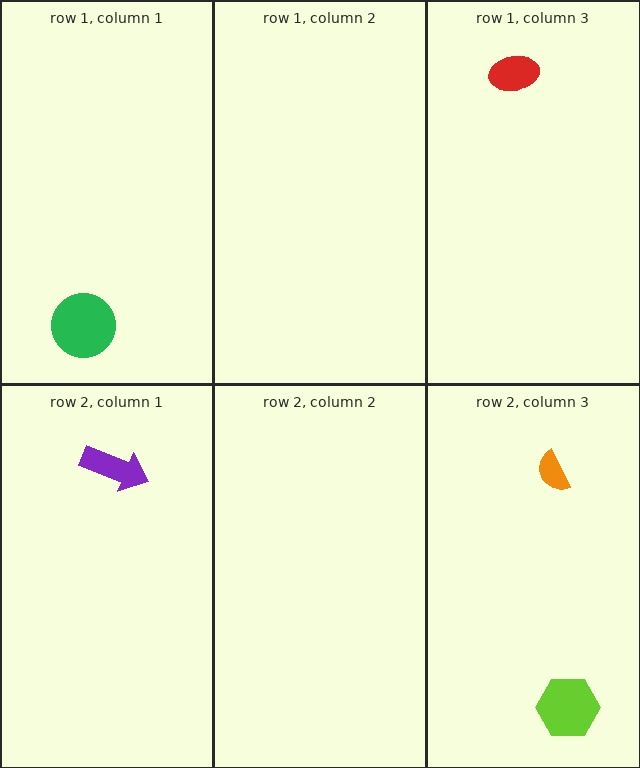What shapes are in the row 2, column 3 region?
The orange semicircle, the lime hexagon.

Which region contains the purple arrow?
The row 2, column 1 region.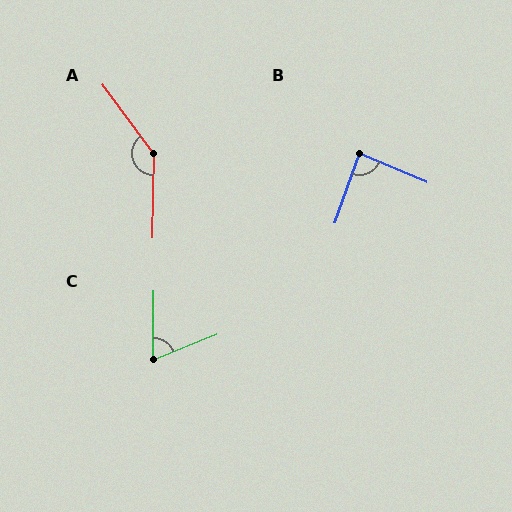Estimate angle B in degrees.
Approximately 87 degrees.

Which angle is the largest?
A, at approximately 142 degrees.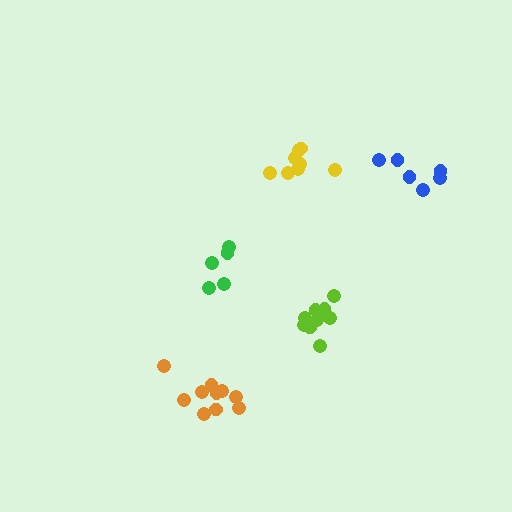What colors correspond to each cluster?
The clusters are colored: lime, yellow, blue, orange, green.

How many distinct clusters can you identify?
There are 5 distinct clusters.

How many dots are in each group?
Group 1: 10 dots, Group 2: 8 dots, Group 3: 6 dots, Group 4: 10 dots, Group 5: 5 dots (39 total).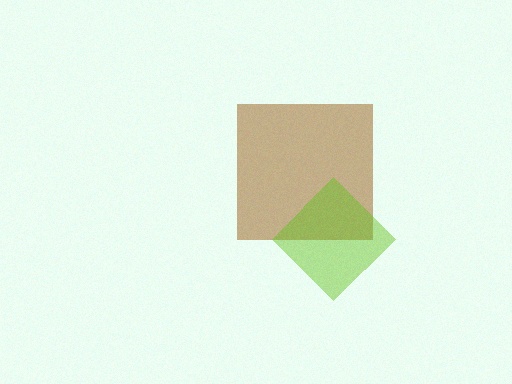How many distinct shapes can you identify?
There are 2 distinct shapes: a brown square, a lime diamond.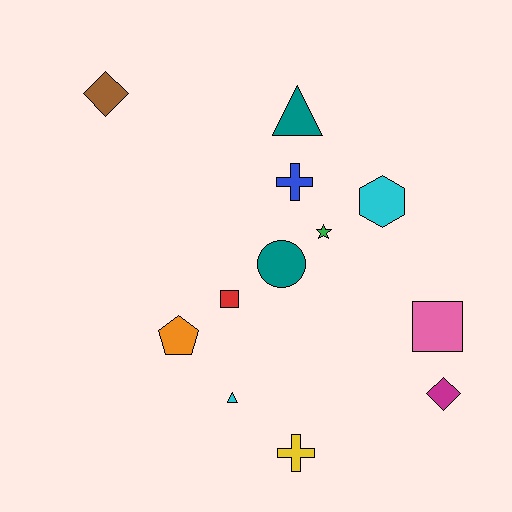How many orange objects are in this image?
There is 1 orange object.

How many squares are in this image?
There are 2 squares.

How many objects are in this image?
There are 12 objects.